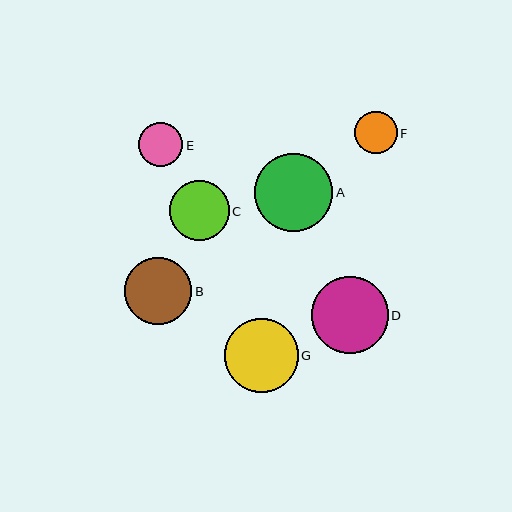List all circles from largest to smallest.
From largest to smallest: A, D, G, B, C, E, F.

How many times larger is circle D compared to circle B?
Circle D is approximately 1.1 times the size of circle B.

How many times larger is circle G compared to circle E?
Circle G is approximately 1.7 times the size of circle E.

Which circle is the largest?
Circle A is the largest with a size of approximately 78 pixels.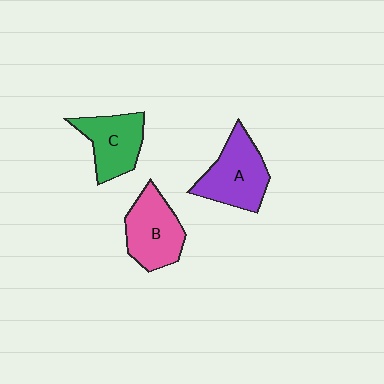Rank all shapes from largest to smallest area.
From largest to smallest: A (purple), B (pink), C (green).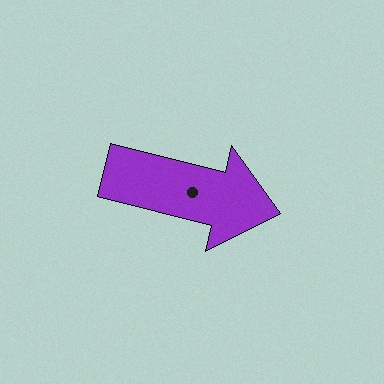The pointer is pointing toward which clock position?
Roughly 3 o'clock.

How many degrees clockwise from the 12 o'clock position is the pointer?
Approximately 104 degrees.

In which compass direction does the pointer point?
East.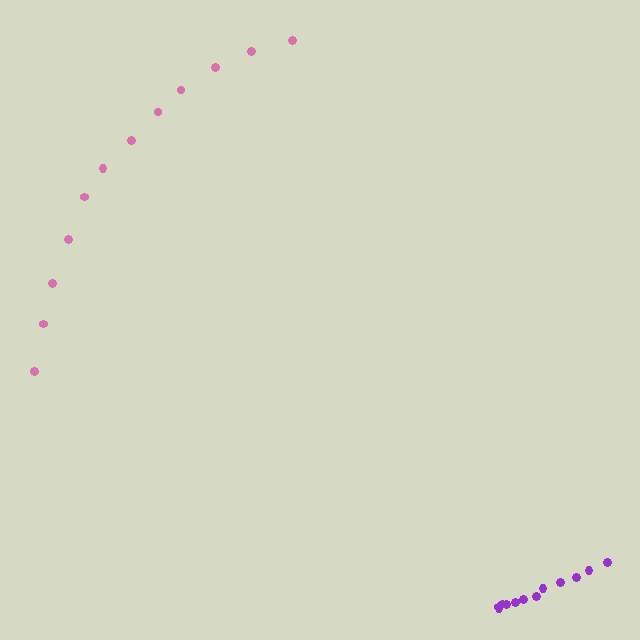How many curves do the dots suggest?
There are 2 distinct paths.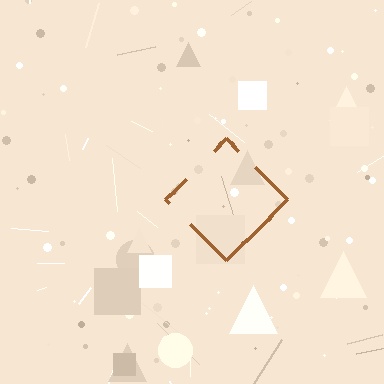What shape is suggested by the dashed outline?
The dashed outline suggests a diamond.